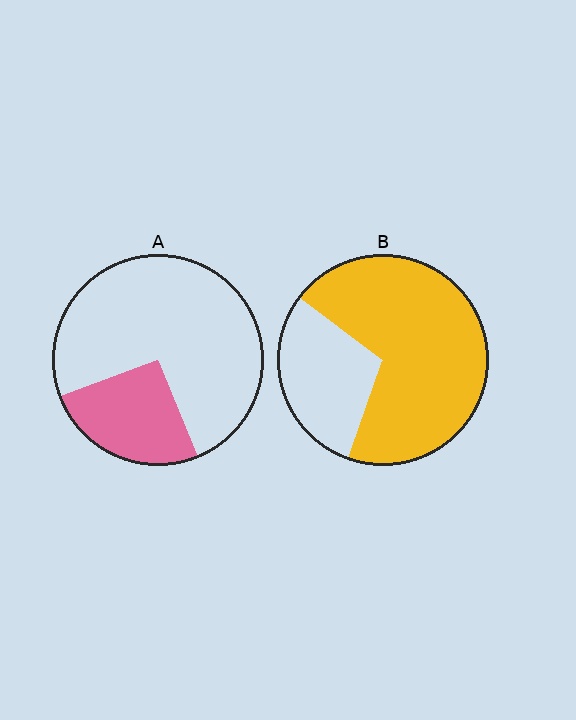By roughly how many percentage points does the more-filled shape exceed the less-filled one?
By roughly 45 percentage points (B over A).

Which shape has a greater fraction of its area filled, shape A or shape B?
Shape B.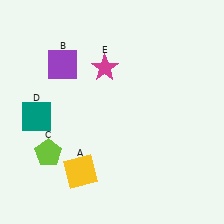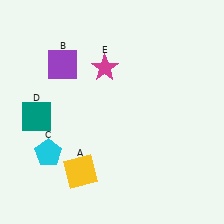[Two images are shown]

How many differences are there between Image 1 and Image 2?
There is 1 difference between the two images.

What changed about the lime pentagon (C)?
In Image 1, C is lime. In Image 2, it changed to cyan.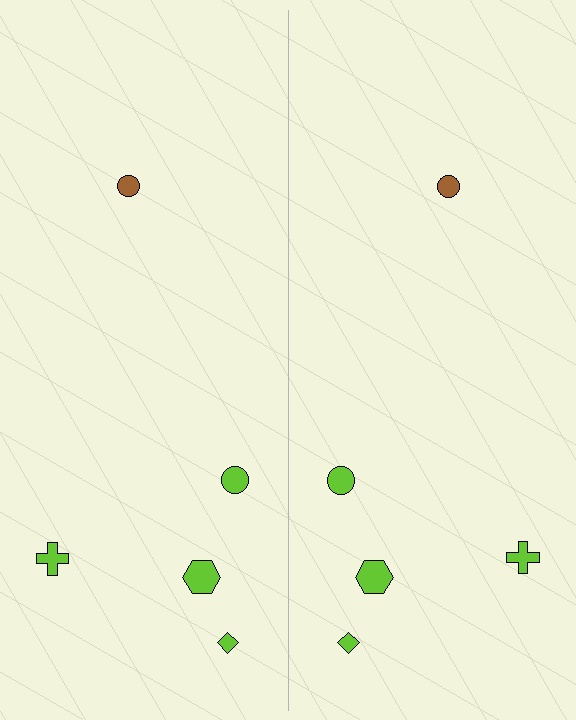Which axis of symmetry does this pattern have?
The pattern has a vertical axis of symmetry running through the center of the image.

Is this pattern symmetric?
Yes, this pattern has bilateral (reflection) symmetry.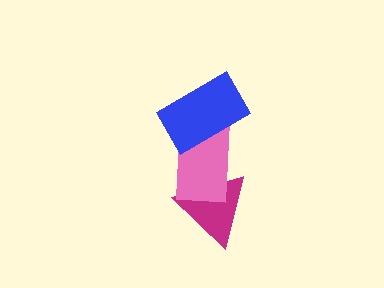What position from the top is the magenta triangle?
The magenta triangle is 3rd from the top.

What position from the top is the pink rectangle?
The pink rectangle is 2nd from the top.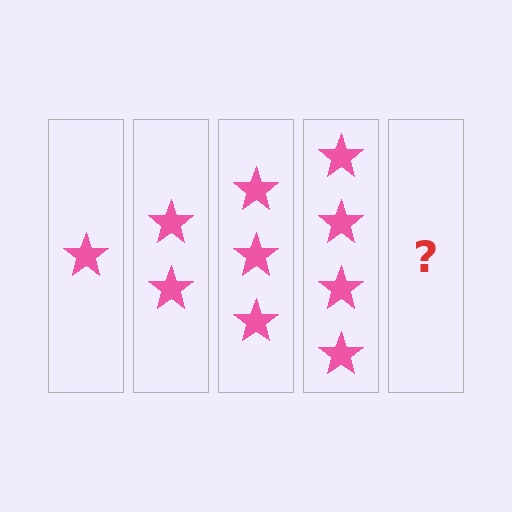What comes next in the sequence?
The next element should be 5 stars.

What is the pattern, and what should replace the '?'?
The pattern is that each step adds one more star. The '?' should be 5 stars.